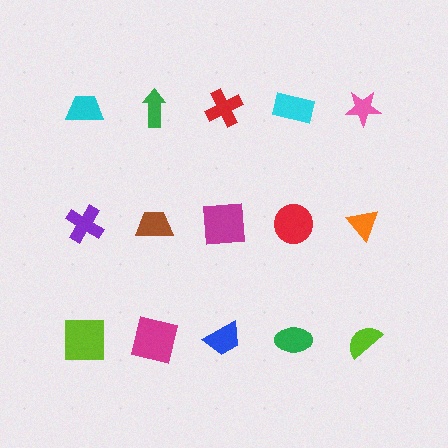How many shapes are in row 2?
5 shapes.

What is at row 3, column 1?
A lime square.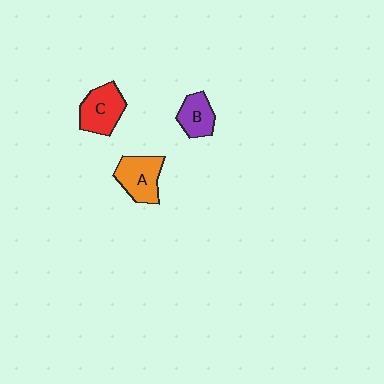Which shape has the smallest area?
Shape B (purple).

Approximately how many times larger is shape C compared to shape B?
Approximately 1.4 times.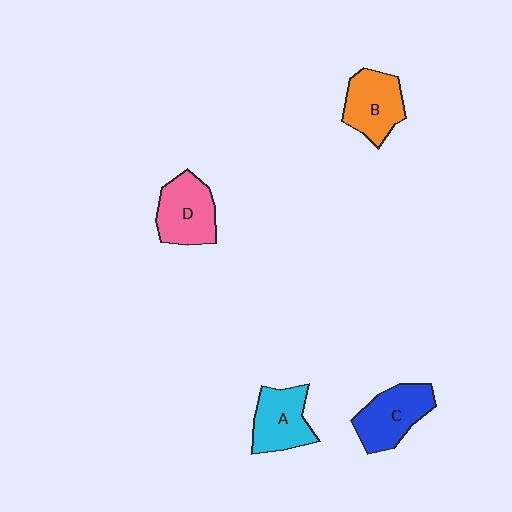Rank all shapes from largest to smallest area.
From largest to smallest: C (blue), D (pink), B (orange), A (cyan).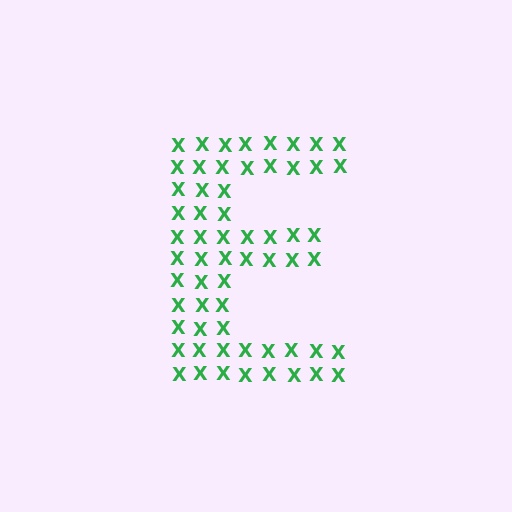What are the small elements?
The small elements are letter X's.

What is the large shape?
The large shape is the letter E.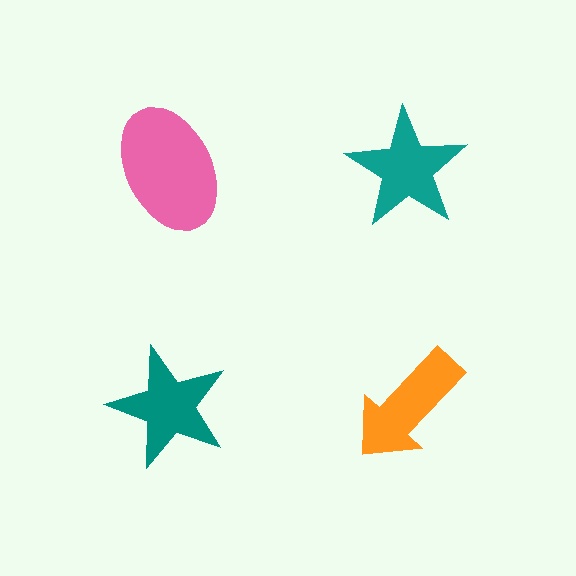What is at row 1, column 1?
A pink ellipse.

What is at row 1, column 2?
A teal star.